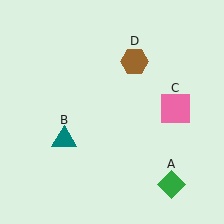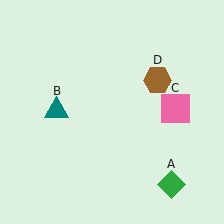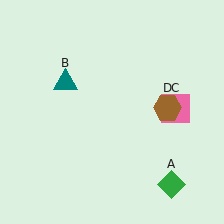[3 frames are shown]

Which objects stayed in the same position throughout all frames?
Green diamond (object A) and pink square (object C) remained stationary.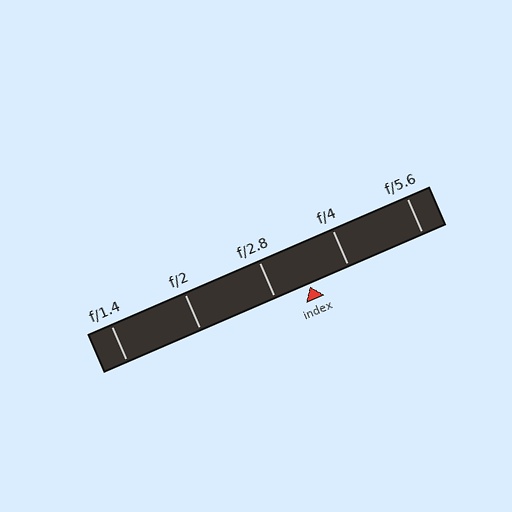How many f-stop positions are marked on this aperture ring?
There are 5 f-stop positions marked.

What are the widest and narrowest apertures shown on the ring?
The widest aperture shown is f/1.4 and the narrowest is f/5.6.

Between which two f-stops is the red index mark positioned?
The index mark is between f/2.8 and f/4.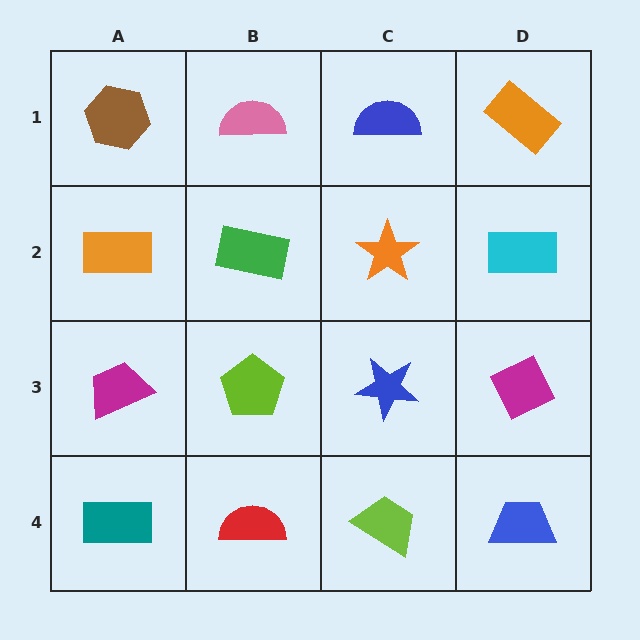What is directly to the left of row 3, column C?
A lime pentagon.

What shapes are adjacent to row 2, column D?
An orange rectangle (row 1, column D), a magenta diamond (row 3, column D), an orange star (row 2, column C).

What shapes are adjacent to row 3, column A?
An orange rectangle (row 2, column A), a teal rectangle (row 4, column A), a lime pentagon (row 3, column B).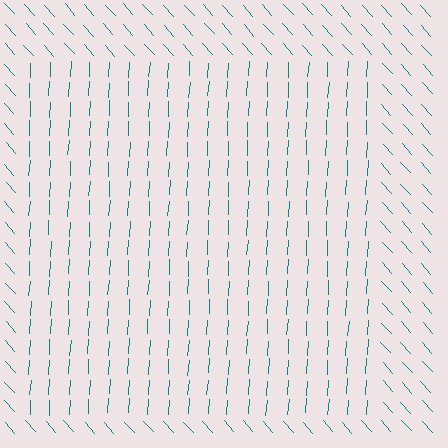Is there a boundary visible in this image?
Yes, there is a texture boundary formed by a change in line orientation.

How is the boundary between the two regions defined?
The boundary is defined purely by a change in line orientation (approximately 45 degrees difference). All lines are the same color and thickness.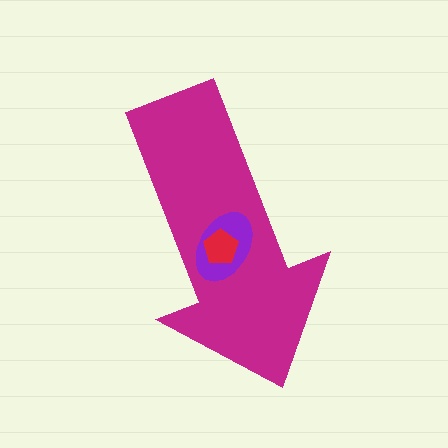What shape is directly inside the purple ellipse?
The red pentagon.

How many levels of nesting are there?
3.